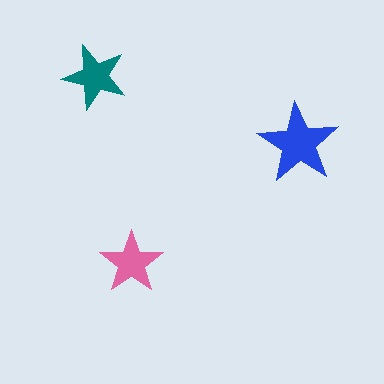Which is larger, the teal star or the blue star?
The blue one.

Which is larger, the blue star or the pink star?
The blue one.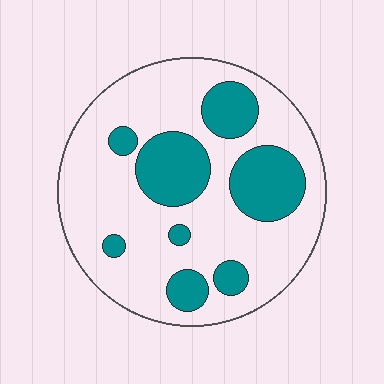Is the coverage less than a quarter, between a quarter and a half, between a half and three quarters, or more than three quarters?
Between a quarter and a half.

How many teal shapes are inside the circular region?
8.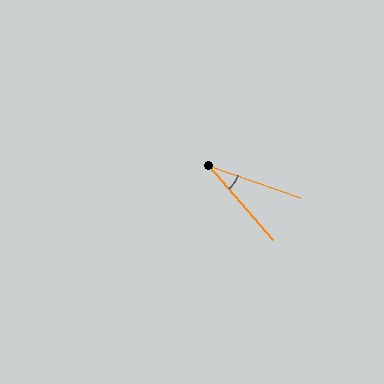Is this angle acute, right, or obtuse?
It is acute.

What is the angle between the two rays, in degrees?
Approximately 30 degrees.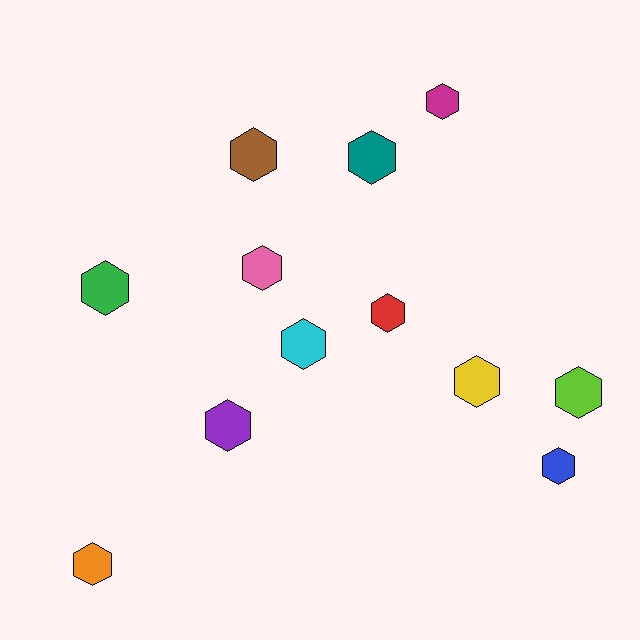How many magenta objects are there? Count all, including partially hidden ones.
There is 1 magenta object.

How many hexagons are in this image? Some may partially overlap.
There are 12 hexagons.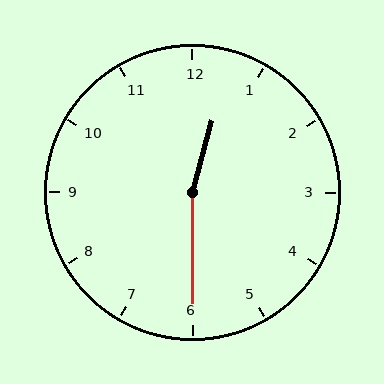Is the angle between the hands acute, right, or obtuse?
It is obtuse.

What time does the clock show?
12:30.